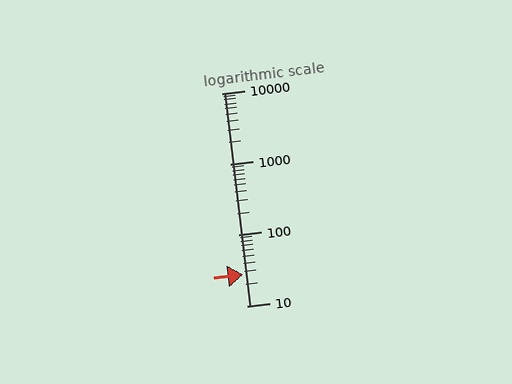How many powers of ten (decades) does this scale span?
The scale spans 3 decades, from 10 to 10000.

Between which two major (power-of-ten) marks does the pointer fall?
The pointer is between 10 and 100.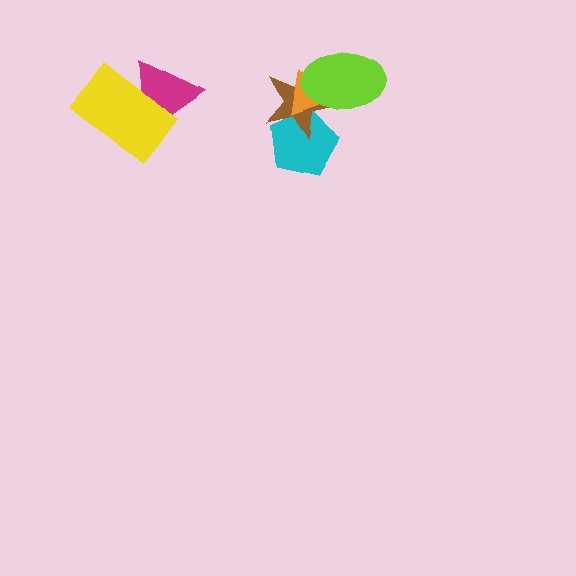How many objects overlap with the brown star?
3 objects overlap with the brown star.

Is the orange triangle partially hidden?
Yes, it is partially covered by another shape.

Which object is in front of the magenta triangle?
The yellow rectangle is in front of the magenta triangle.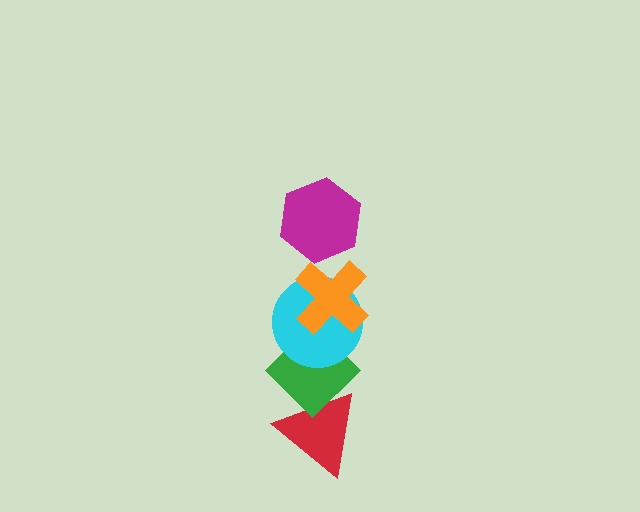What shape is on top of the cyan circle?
The orange cross is on top of the cyan circle.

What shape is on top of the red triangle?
The green diamond is on top of the red triangle.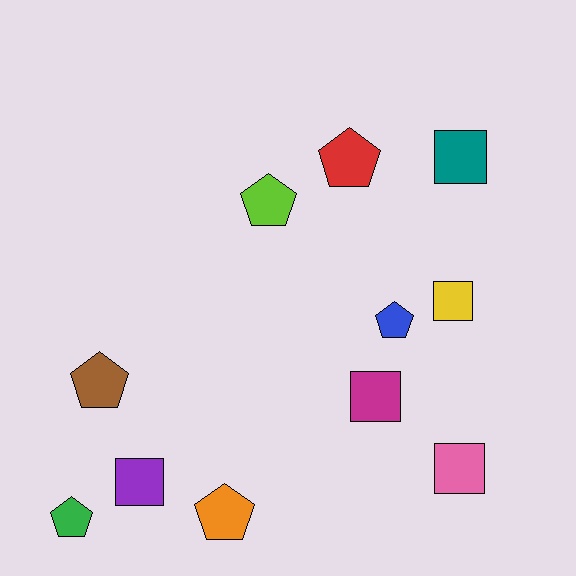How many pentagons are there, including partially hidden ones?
There are 6 pentagons.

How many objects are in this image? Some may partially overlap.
There are 11 objects.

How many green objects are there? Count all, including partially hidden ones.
There is 1 green object.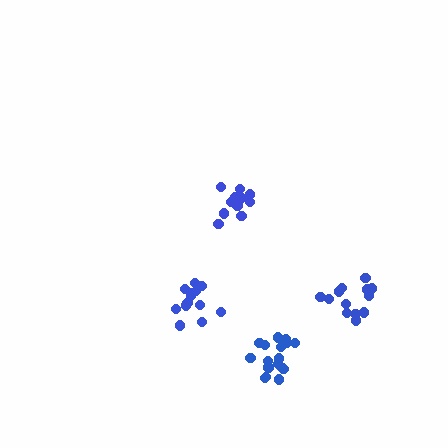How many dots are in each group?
Group 1: 13 dots, Group 2: 12 dots, Group 3: 17 dots, Group 4: 13 dots (55 total).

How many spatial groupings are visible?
There are 4 spatial groupings.